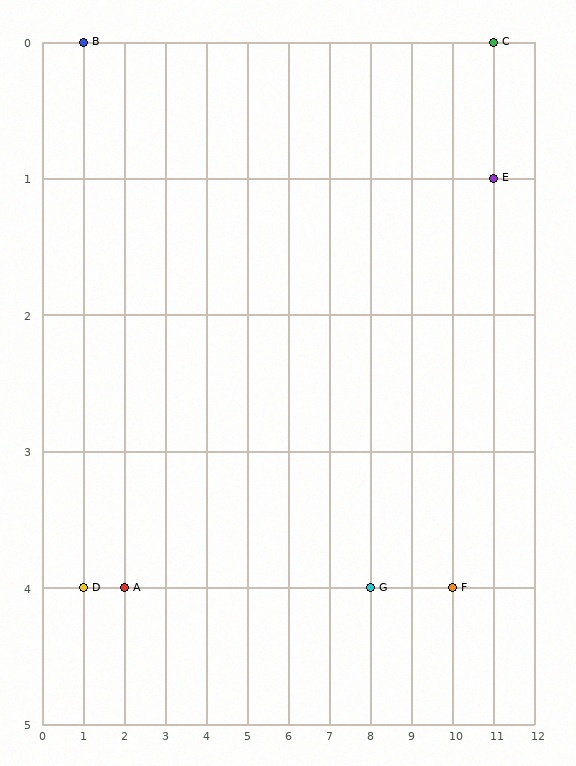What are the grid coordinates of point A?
Point A is at grid coordinates (2, 4).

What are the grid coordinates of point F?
Point F is at grid coordinates (10, 4).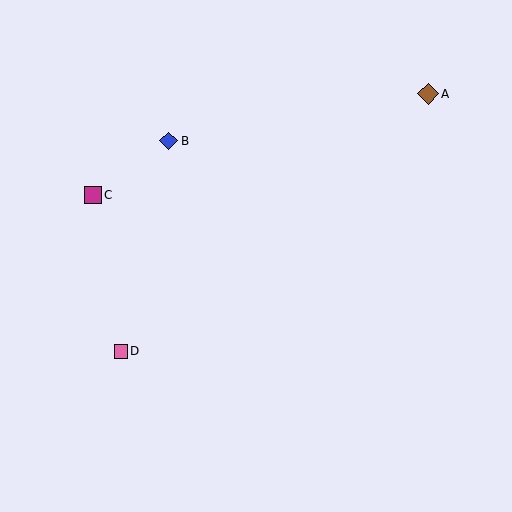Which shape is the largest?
The brown diamond (labeled A) is the largest.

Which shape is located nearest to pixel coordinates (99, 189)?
The magenta square (labeled C) at (93, 195) is nearest to that location.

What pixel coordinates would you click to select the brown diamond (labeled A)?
Click at (428, 94) to select the brown diamond A.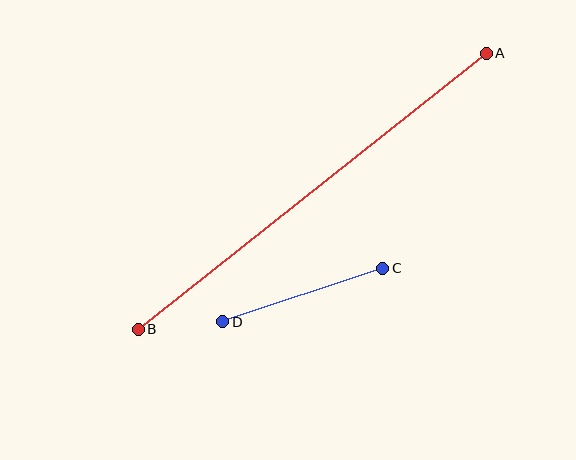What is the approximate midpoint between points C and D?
The midpoint is at approximately (303, 295) pixels.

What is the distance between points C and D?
The distance is approximately 169 pixels.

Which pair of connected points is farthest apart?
Points A and B are farthest apart.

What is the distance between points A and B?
The distance is approximately 444 pixels.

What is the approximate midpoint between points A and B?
The midpoint is at approximately (312, 191) pixels.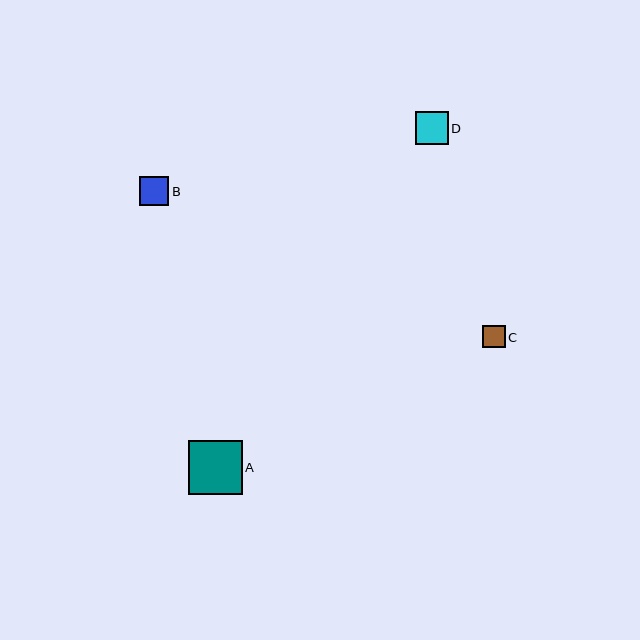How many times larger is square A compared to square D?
Square A is approximately 1.6 times the size of square D.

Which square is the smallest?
Square C is the smallest with a size of approximately 23 pixels.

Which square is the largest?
Square A is the largest with a size of approximately 54 pixels.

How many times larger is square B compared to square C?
Square B is approximately 1.3 times the size of square C.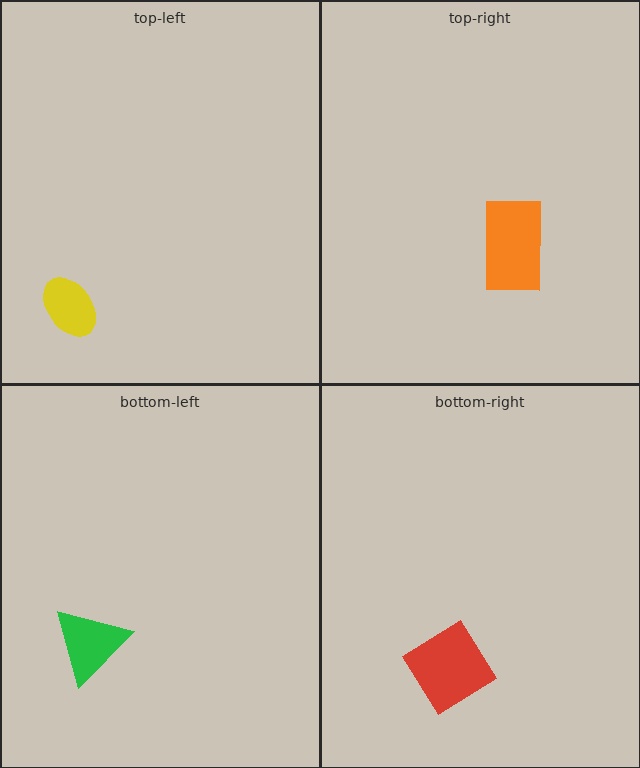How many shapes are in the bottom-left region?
1.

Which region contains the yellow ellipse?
The top-left region.